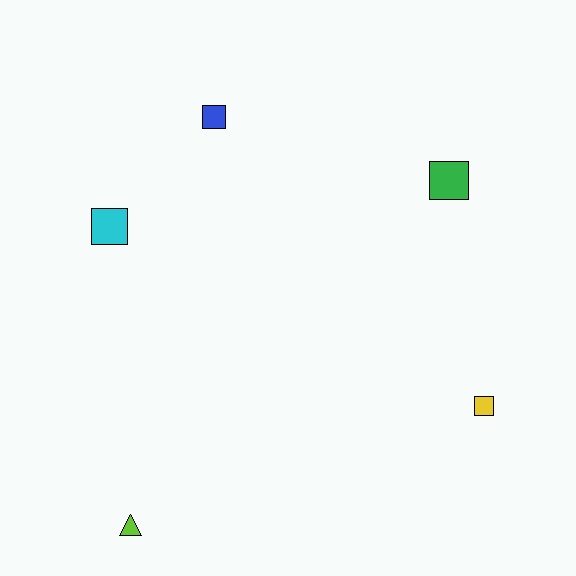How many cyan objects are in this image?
There is 1 cyan object.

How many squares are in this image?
There are 4 squares.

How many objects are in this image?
There are 5 objects.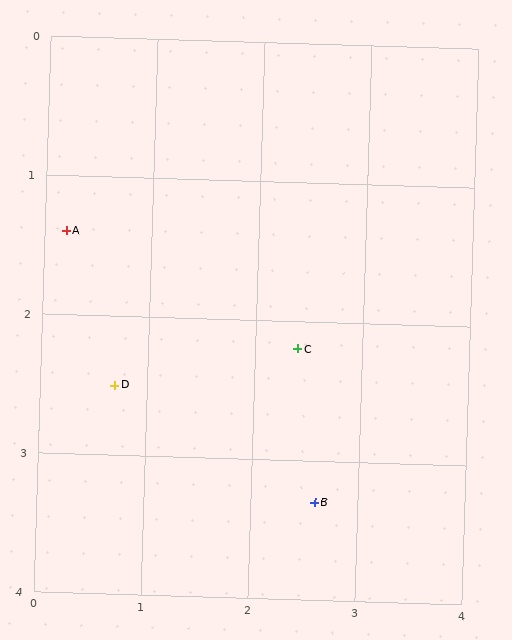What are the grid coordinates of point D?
Point D is at approximately (0.7, 2.5).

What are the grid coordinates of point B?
Point B is at approximately (2.6, 3.3).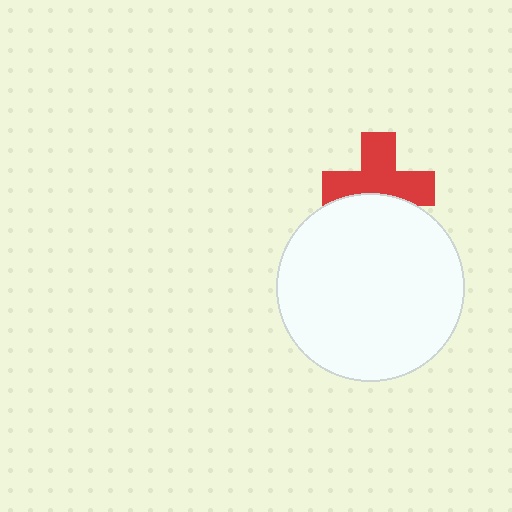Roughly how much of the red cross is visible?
Most of it is visible (roughly 67%).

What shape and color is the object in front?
The object in front is a white circle.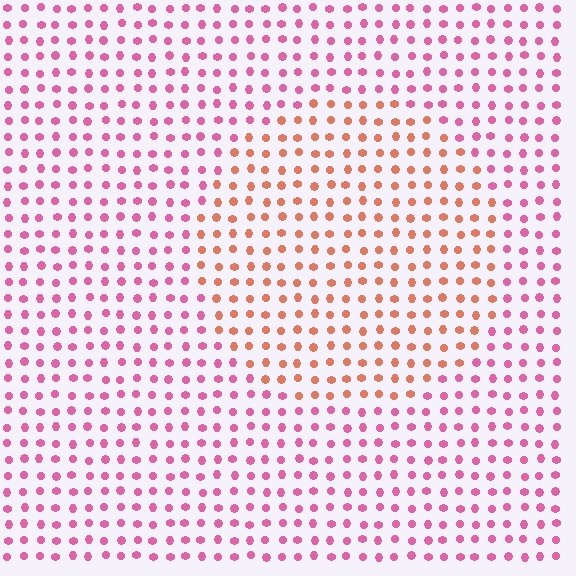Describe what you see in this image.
The image is filled with small pink elements in a uniform arrangement. A circle-shaped region is visible where the elements are tinted to a slightly different hue, forming a subtle color boundary.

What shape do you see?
I see a circle.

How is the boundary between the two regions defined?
The boundary is defined purely by a slight shift in hue (about 43 degrees). Spacing, size, and orientation are identical on both sides.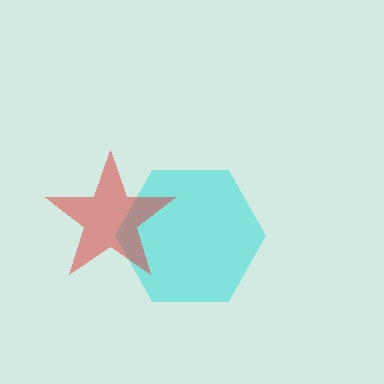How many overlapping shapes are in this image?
There are 2 overlapping shapes in the image.